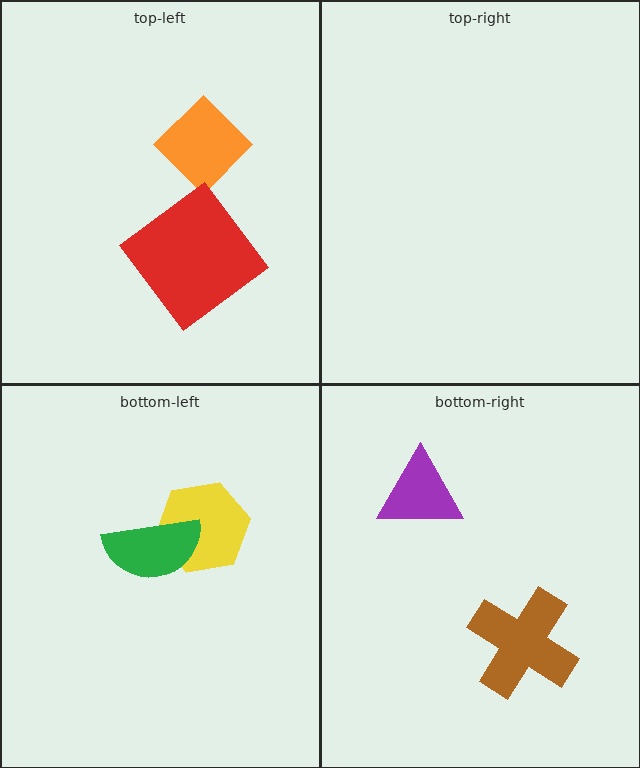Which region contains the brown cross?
The bottom-right region.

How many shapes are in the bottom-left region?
2.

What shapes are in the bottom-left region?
The yellow hexagon, the green semicircle.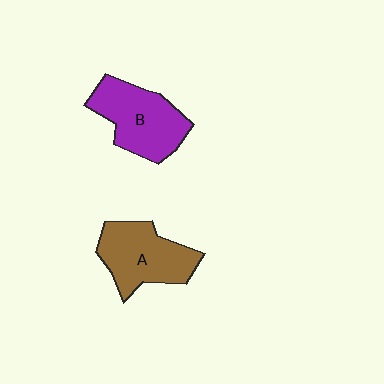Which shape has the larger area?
Shape B (purple).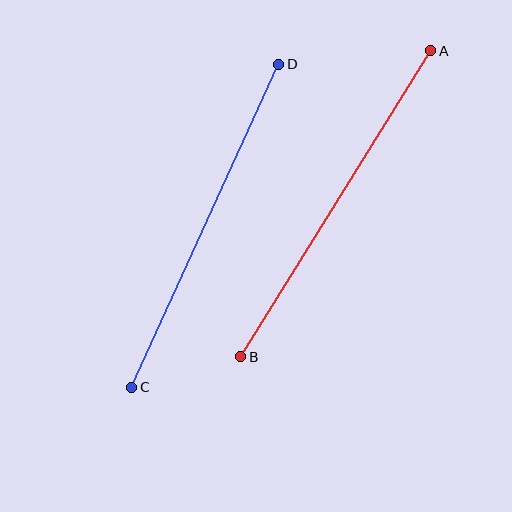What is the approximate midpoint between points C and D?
The midpoint is at approximately (205, 226) pixels.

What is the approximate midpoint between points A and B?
The midpoint is at approximately (336, 204) pixels.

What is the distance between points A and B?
The distance is approximately 360 pixels.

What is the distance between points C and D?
The distance is approximately 355 pixels.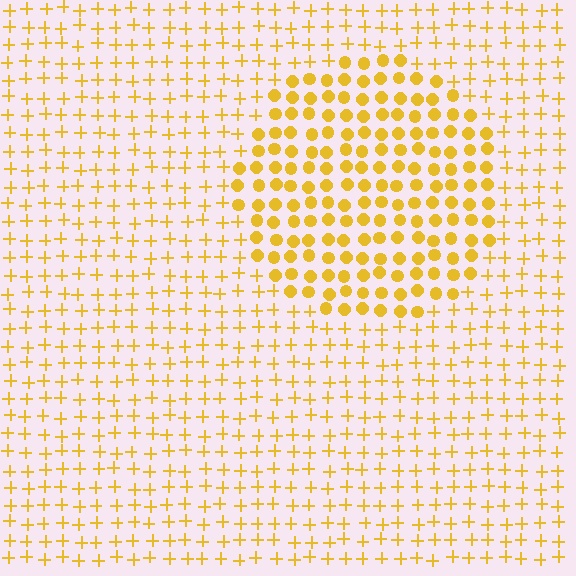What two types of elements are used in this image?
The image uses circles inside the circle region and plus signs outside it.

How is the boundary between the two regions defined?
The boundary is defined by a change in element shape: circles inside vs. plus signs outside. All elements share the same color and spacing.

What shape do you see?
I see a circle.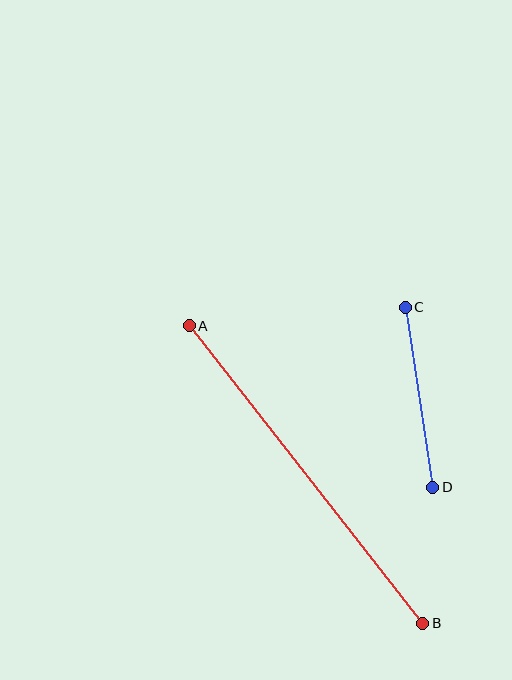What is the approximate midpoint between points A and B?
The midpoint is at approximately (306, 474) pixels.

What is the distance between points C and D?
The distance is approximately 182 pixels.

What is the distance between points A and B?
The distance is approximately 378 pixels.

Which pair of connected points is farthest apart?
Points A and B are farthest apart.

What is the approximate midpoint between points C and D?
The midpoint is at approximately (419, 397) pixels.